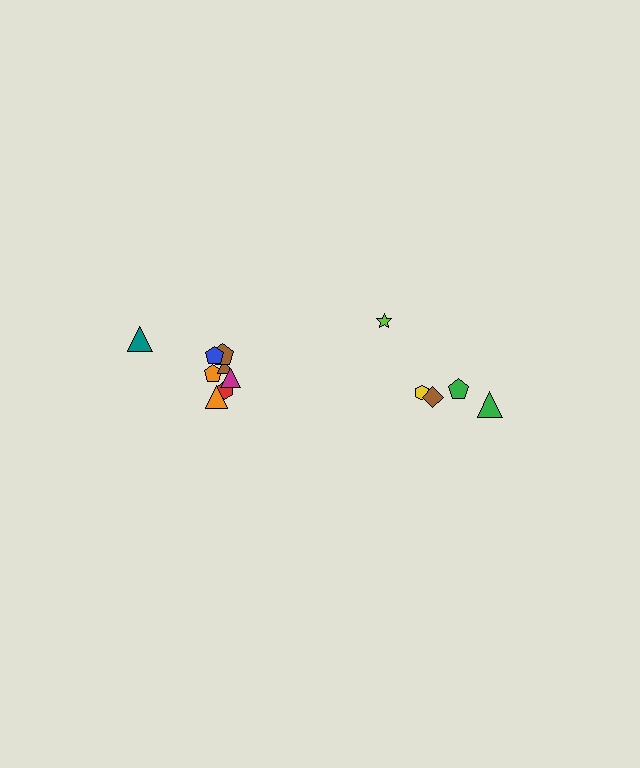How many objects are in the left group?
There are 8 objects.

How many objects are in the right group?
There are 5 objects.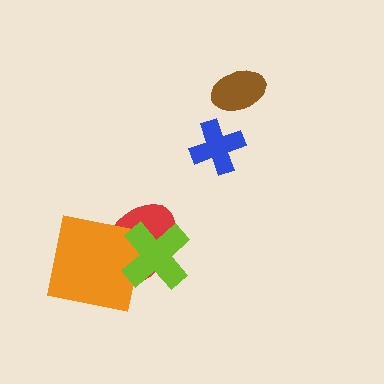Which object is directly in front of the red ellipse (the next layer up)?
The orange square is directly in front of the red ellipse.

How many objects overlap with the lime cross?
2 objects overlap with the lime cross.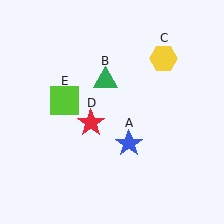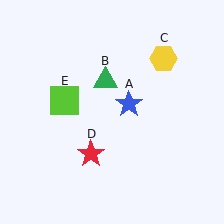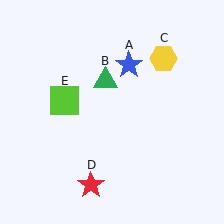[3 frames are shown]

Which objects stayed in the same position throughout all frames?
Green triangle (object B) and yellow hexagon (object C) and lime square (object E) remained stationary.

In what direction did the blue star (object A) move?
The blue star (object A) moved up.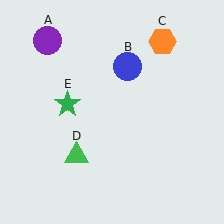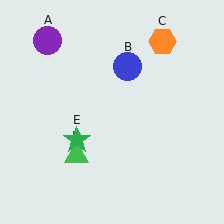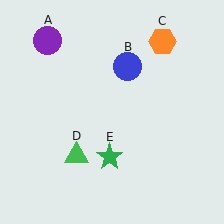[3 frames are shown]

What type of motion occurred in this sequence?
The green star (object E) rotated counterclockwise around the center of the scene.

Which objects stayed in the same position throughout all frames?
Purple circle (object A) and blue circle (object B) and orange hexagon (object C) and green triangle (object D) remained stationary.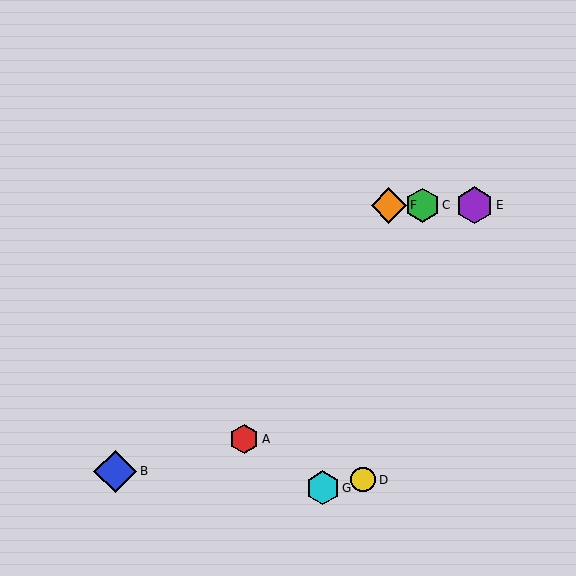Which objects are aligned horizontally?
Objects C, E, F are aligned horizontally.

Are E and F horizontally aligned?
Yes, both are at y≈205.